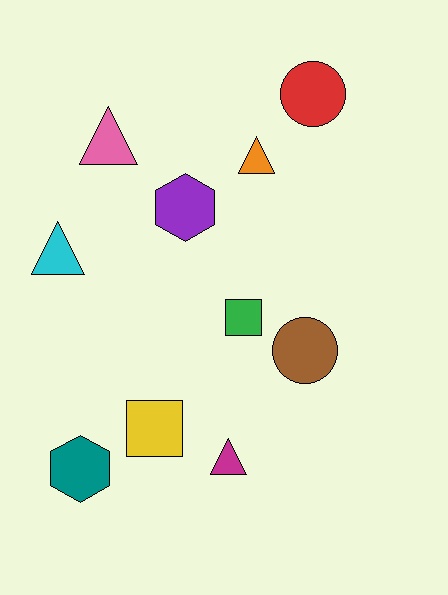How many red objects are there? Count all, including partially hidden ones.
There is 1 red object.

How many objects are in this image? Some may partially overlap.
There are 10 objects.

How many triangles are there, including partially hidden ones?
There are 4 triangles.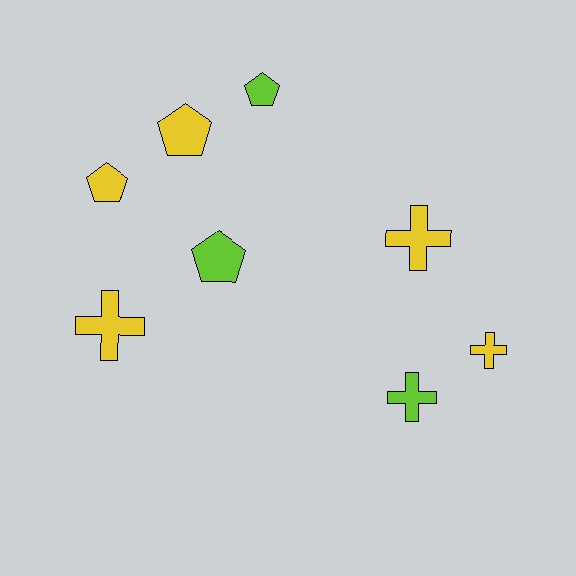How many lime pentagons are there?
There are 2 lime pentagons.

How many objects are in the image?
There are 8 objects.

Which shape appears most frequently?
Cross, with 4 objects.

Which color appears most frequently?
Yellow, with 5 objects.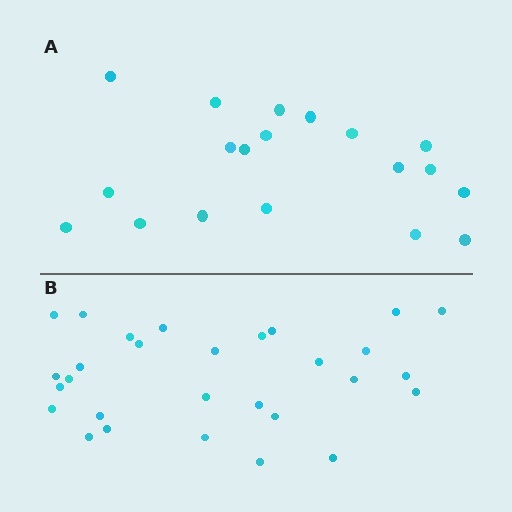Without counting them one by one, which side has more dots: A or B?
Region B (the bottom region) has more dots.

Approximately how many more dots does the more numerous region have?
Region B has roughly 10 or so more dots than region A.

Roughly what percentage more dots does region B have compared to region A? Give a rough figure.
About 55% more.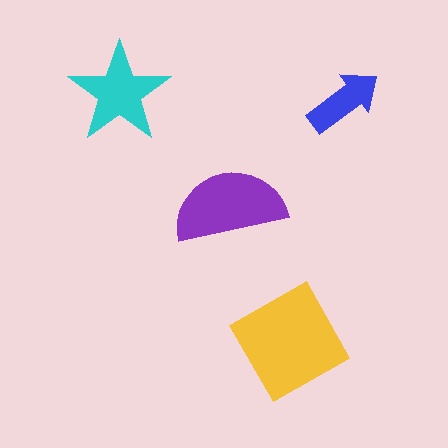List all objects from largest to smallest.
The yellow diamond, the purple semicircle, the cyan star, the blue arrow.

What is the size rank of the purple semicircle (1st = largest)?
2nd.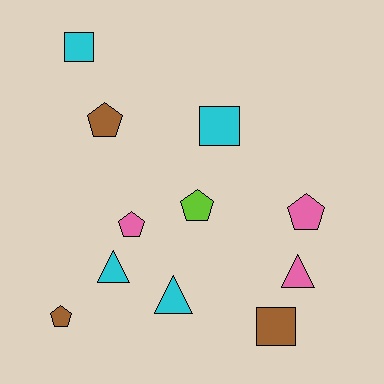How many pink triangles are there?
There is 1 pink triangle.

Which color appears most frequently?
Cyan, with 4 objects.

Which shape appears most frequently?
Pentagon, with 5 objects.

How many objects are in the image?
There are 11 objects.